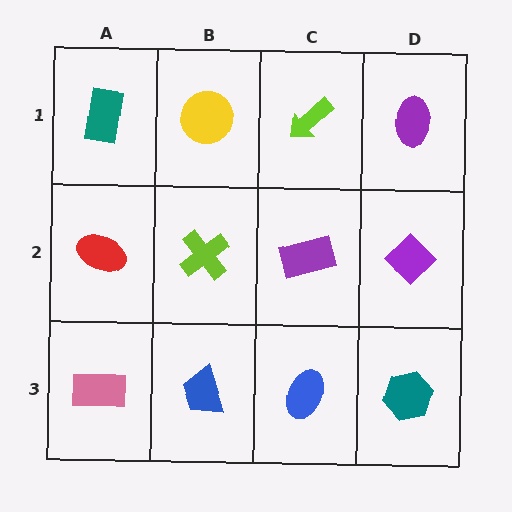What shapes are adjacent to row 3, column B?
A lime cross (row 2, column B), a pink rectangle (row 3, column A), a blue ellipse (row 3, column C).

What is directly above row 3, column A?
A red ellipse.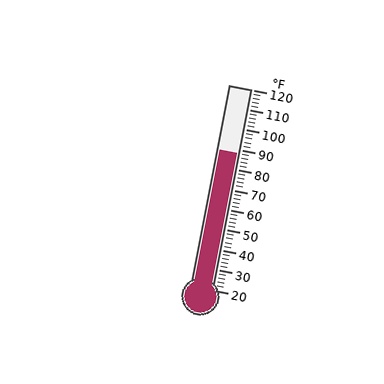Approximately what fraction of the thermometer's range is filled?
The thermometer is filled to approximately 70% of its range.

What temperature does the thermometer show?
The thermometer shows approximately 88°F.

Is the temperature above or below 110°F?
The temperature is below 110°F.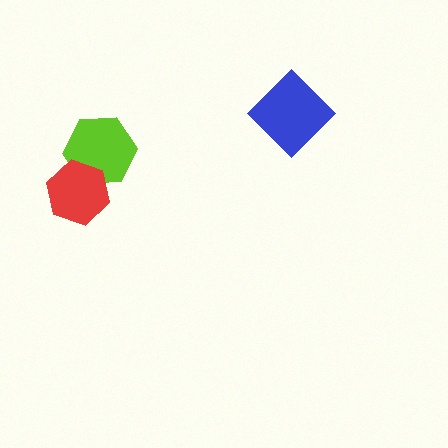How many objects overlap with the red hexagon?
1 object overlaps with the red hexagon.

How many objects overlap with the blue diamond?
0 objects overlap with the blue diamond.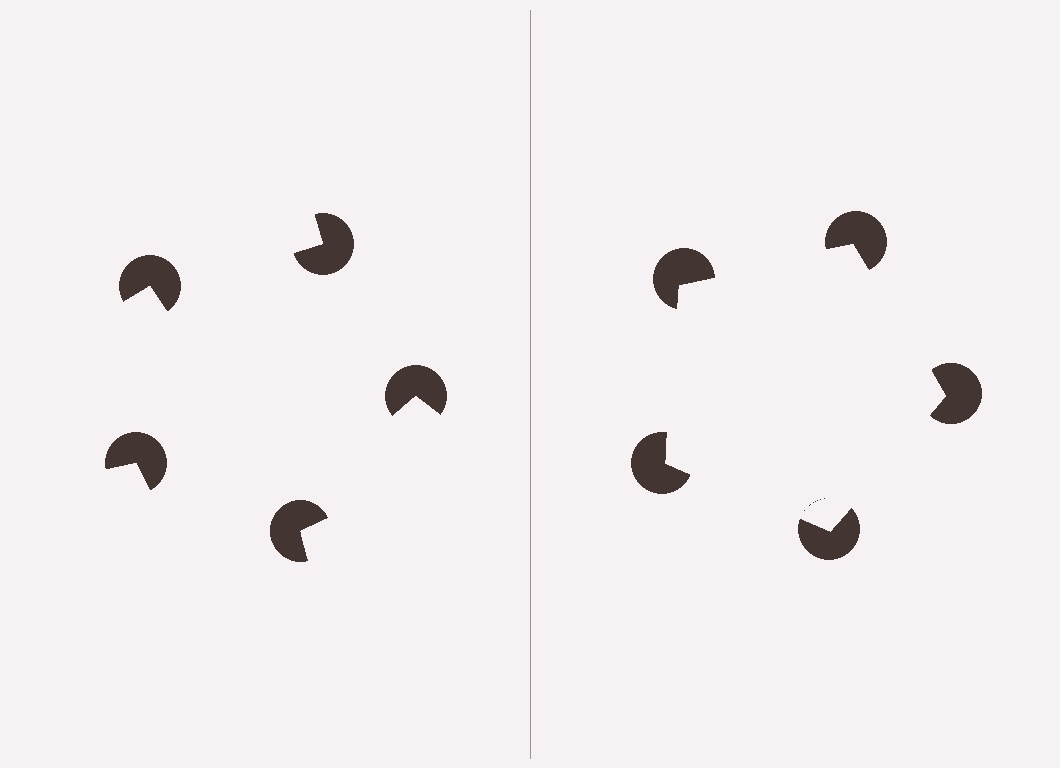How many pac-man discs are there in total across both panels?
10 — 5 on each side.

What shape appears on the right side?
An illusory pentagon.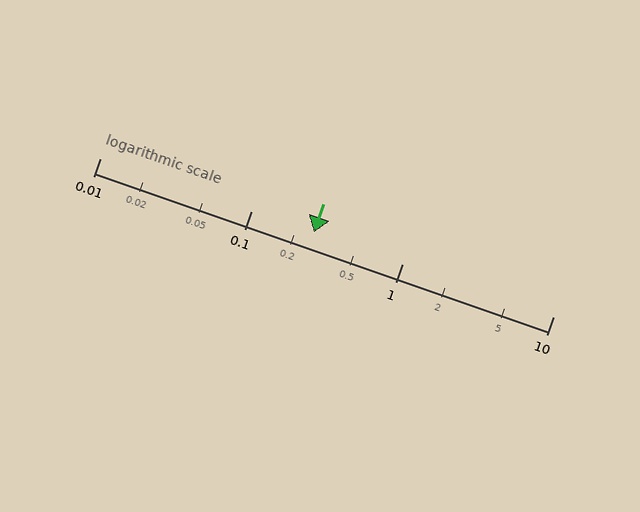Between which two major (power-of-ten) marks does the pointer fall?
The pointer is between 0.1 and 1.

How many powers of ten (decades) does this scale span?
The scale spans 3 decades, from 0.01 to 10.